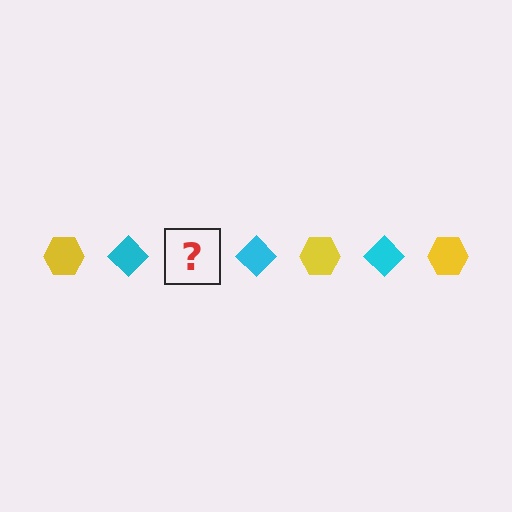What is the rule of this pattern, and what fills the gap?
The rule is that the pattern alternates between yellow hexagon and cyan diamond. The gap should be filled with a yellow hexagon.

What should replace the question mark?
The question mark should be replaced with a yellow hexagon.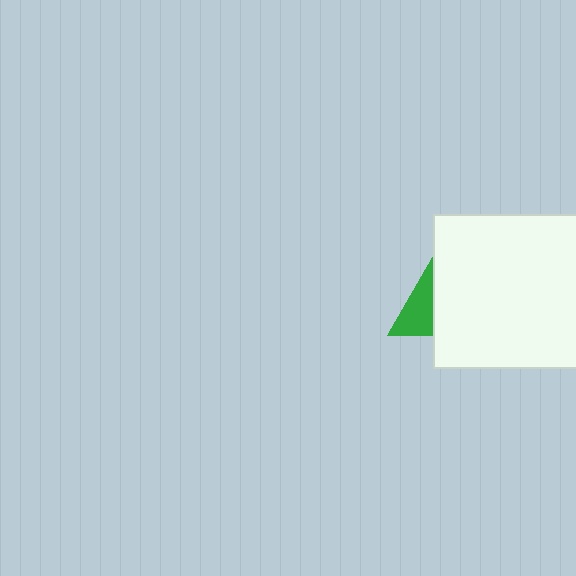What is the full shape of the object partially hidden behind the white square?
The partially hidden object is a green triangle.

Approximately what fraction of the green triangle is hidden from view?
Roughly 56% of the green triangle is hidden behind the white square.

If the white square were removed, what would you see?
You would see the complete green triangle.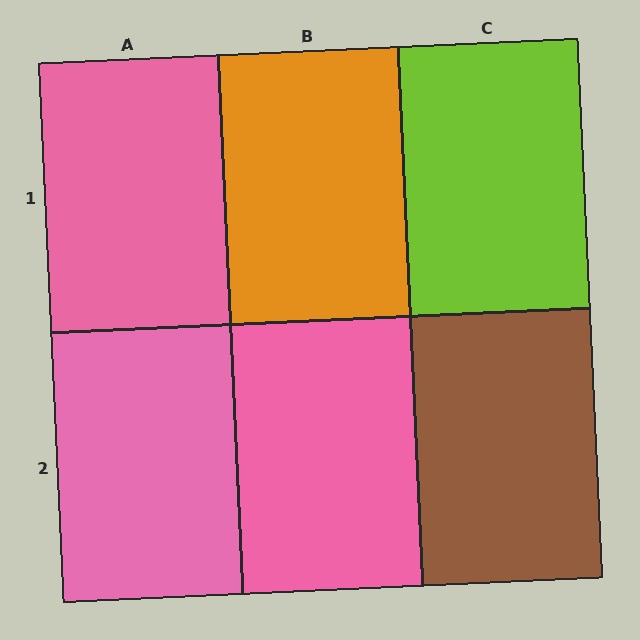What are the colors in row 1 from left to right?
Pink, orange, lime.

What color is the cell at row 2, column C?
Brown.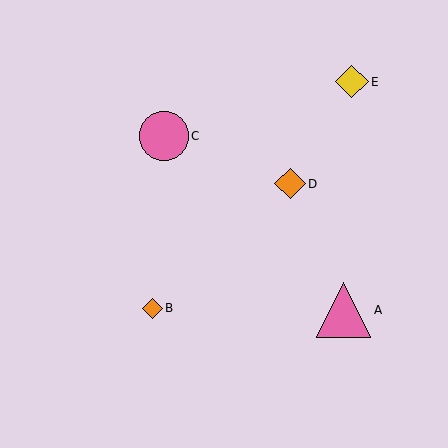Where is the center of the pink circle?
The center of the pink circle is at (164, 136).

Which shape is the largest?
The pink triangle (labeled A) is the largest.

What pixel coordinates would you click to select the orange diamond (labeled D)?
Click at (290, 184) to select the orange diamond D.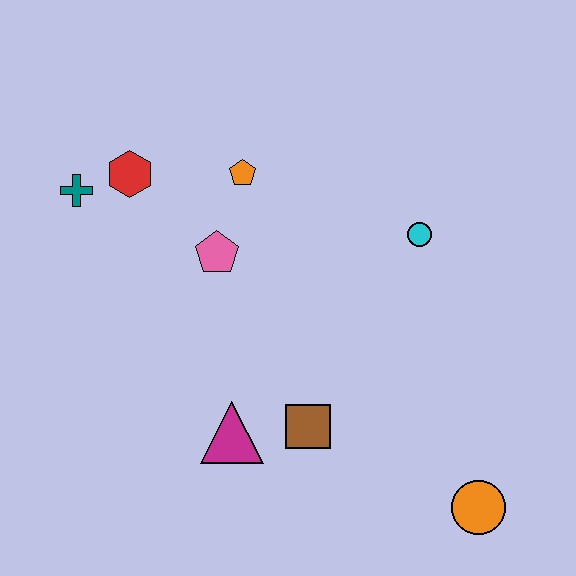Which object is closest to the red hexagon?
The teal cross is closest to the red hexagon.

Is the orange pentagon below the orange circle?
No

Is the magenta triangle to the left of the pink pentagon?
No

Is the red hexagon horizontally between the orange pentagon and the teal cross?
Yes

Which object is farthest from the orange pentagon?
The orange circle is farthest from the orange pentagon.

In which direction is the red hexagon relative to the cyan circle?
The red hexagon is to the left of the cyan circle.